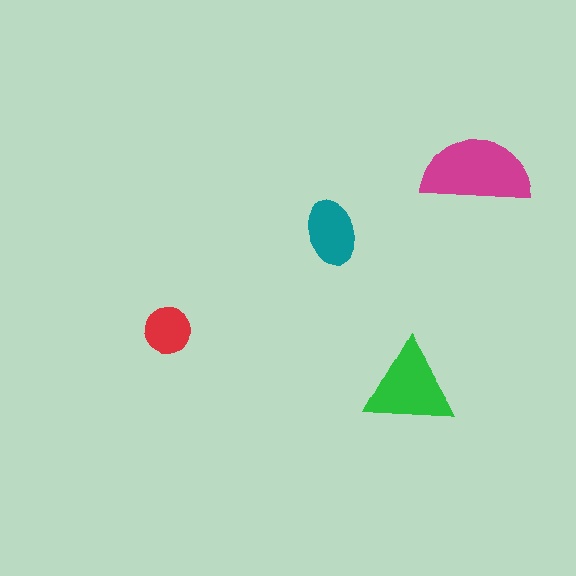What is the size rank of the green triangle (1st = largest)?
2nd.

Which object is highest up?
The magenta semicircle is topmost.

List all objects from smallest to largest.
The red circle, the teal ellipse, the green triangle, the magenta semicircle.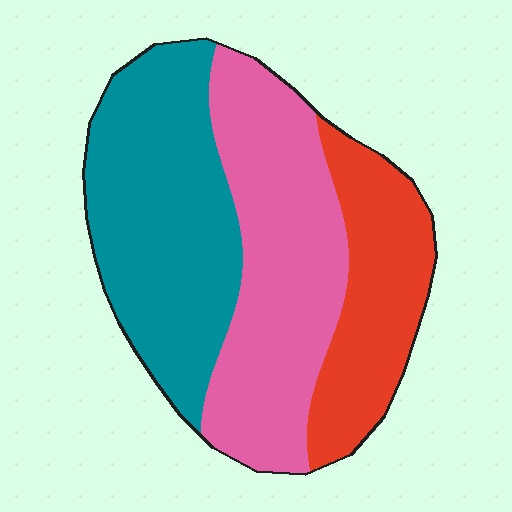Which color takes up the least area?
Red, at roughly 25%.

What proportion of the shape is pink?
Pink takes up about three eighths (3/8) of the shape.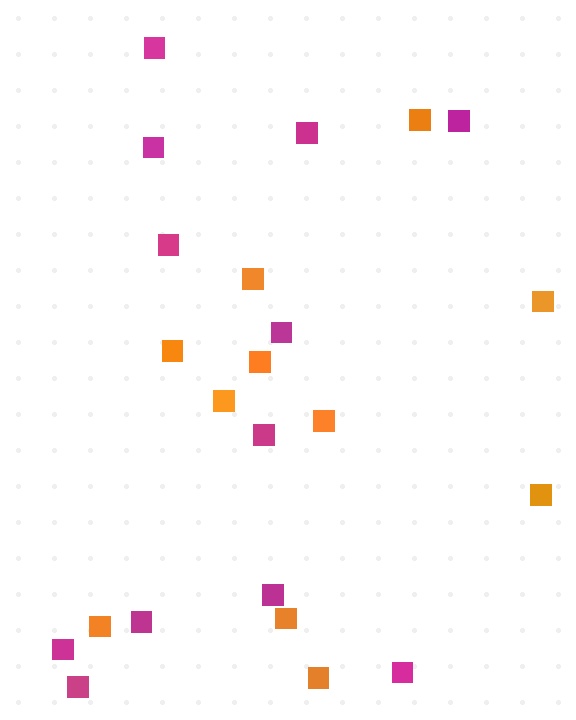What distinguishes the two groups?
There are 2 groups: one group of magenta squares (12) and one group of orange squares (11).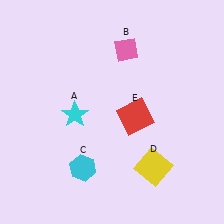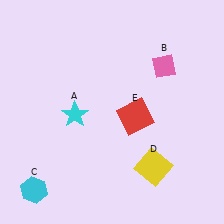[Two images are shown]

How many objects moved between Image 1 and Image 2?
2 objects moved between the two images.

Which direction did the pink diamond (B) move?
The pink diamond (B) moved right.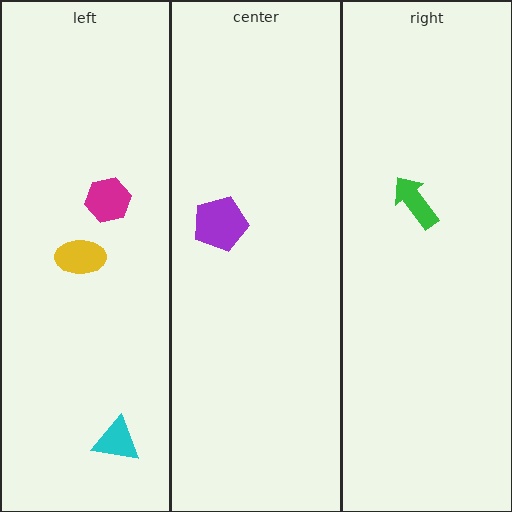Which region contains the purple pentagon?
The center region.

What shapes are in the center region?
The purple pentagon.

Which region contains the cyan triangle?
The left region.